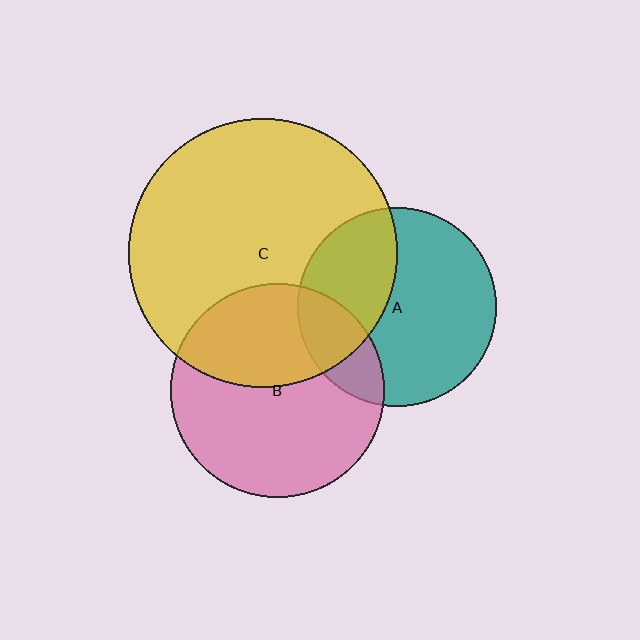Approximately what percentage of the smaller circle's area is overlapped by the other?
Approximately 40%.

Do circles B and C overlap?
Yes.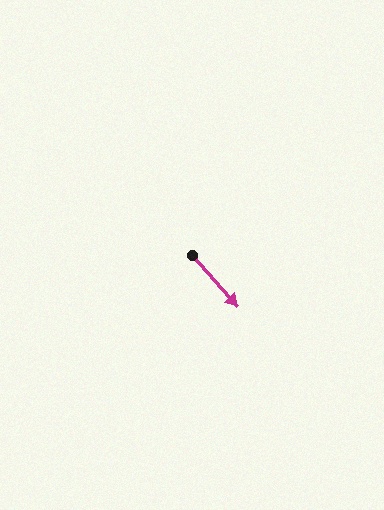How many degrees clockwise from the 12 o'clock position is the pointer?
Approximately 139 degrees.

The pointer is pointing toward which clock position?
Roughly 5 o'clock.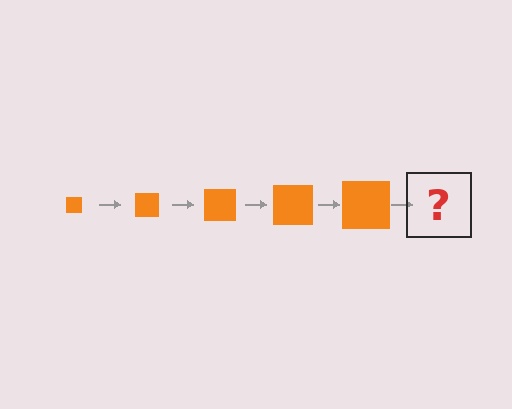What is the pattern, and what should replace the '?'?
The pattern is that the square gets progressively larger each step. The '?' should be an orange square, larger than the previous one.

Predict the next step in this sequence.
The next step is an orange square, larger than the previous one.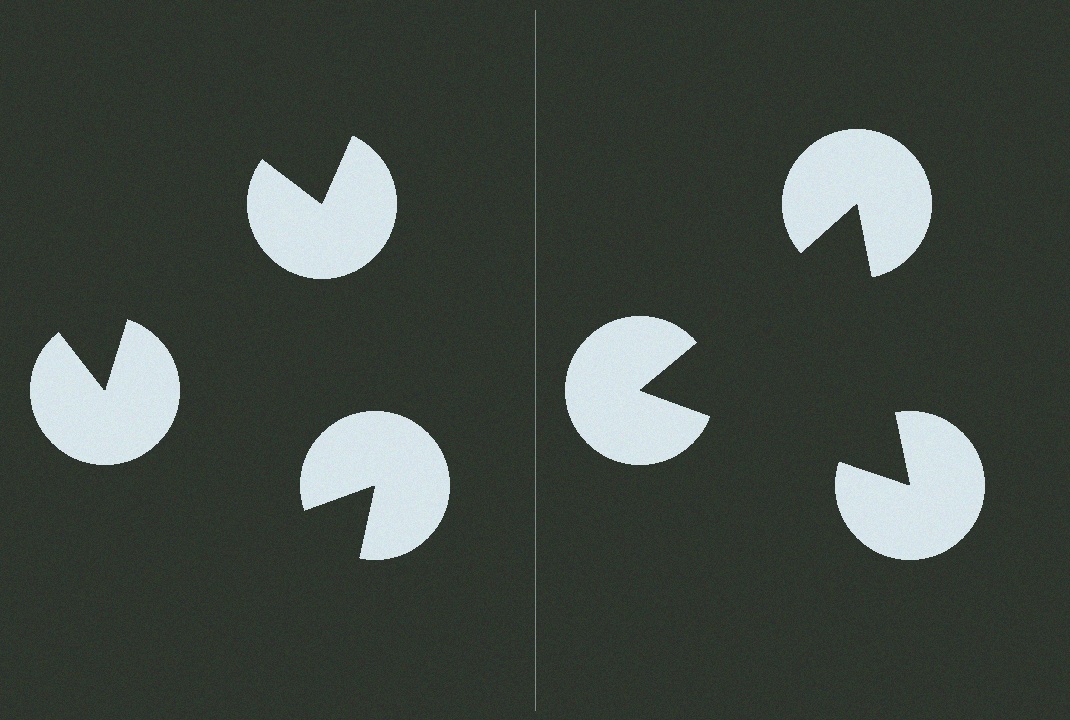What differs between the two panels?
The pac-man discs are positioned identically on both sides; only the wedge orientations differ. On the right they align to a triangle; on the left they are misaligned.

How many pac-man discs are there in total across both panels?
6 — 3 on each side.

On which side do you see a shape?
An illusory triangle appears on the right side. On the left side the wedge cuts are rotated, so no coherent shape forms.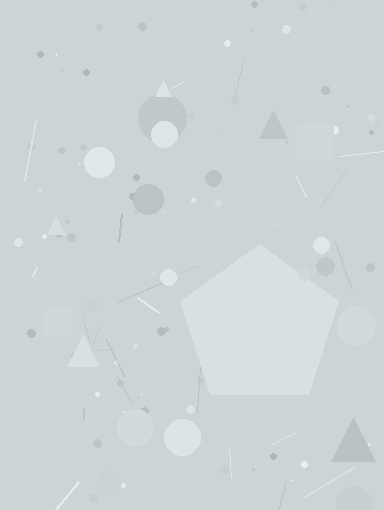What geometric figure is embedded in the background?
A pentagon is embedded in the background.